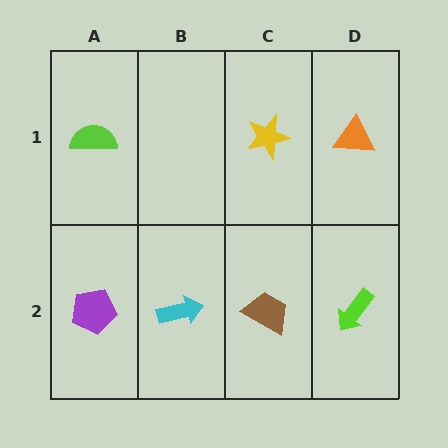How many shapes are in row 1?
3 shapes.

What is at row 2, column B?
A cyan arrow.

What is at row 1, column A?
A lime semicircle.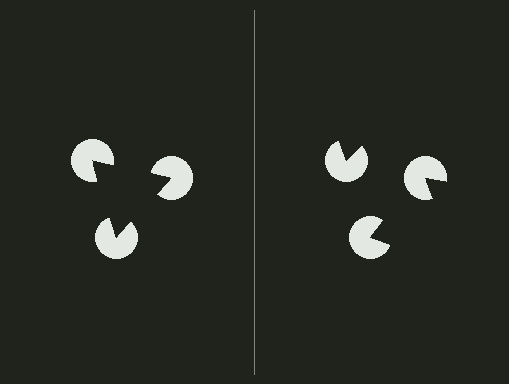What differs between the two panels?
The pac-man discs are positioned identically on both sides; only the wedge orientations differ. On the left they align to a triangle; on the right they are misaligned.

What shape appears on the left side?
An illusory triangle.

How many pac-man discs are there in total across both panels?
6 — 3 on each side.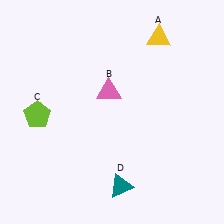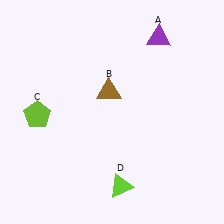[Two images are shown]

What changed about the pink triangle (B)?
In Image 1, B is pink. In Image 2, it changed to brown.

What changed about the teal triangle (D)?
In Image 1, D is teal. In Image 2, it changed to lime.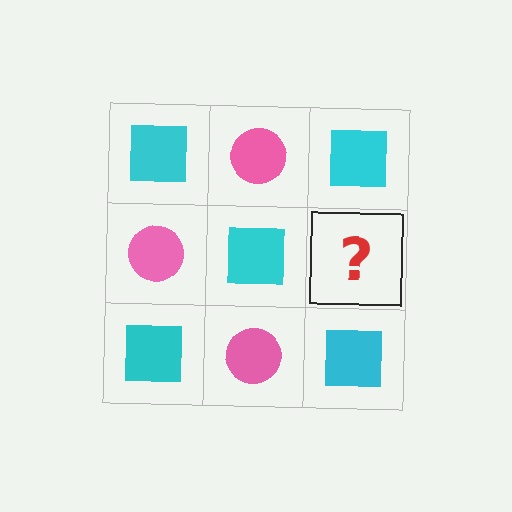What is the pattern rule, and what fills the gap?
The rule is that it alternates cyan square and pink circle in a checkerboard pattern. The gap should be filled with a pink circle.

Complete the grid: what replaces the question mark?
The question mark should be replaced with a pink circle.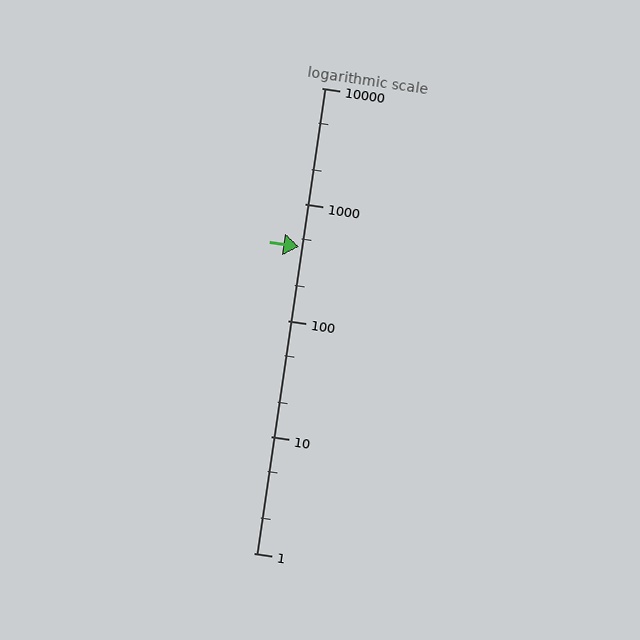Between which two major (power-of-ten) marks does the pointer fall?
The pointer is between 100 and 1000.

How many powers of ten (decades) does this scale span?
The scale spans 4 decades, from 1 to 10000.